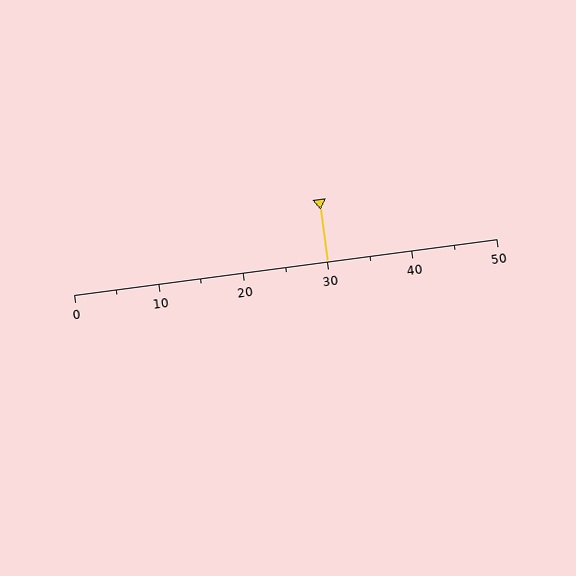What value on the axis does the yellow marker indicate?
The marker indicates approximately 30.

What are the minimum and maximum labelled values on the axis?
The axis runs from 0 to 50.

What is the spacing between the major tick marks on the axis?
The major ticks are spaced 10 apart.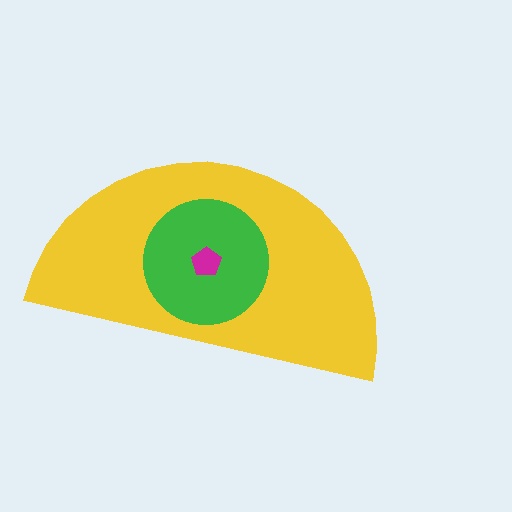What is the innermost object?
The magenta pentagon.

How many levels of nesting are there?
3.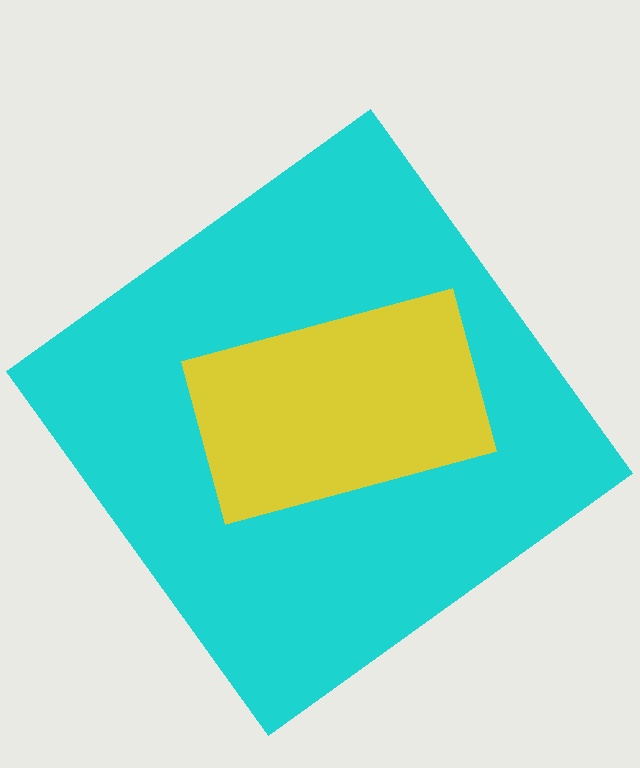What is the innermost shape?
The yellow rectangle.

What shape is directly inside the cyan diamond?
The yellow rectangle.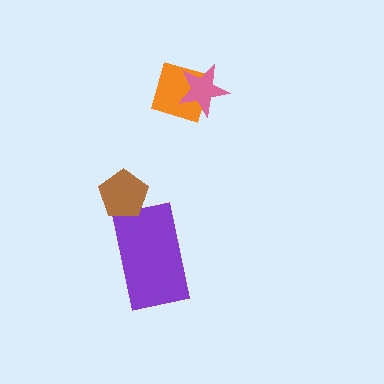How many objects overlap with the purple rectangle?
0 objects overlap with the purple rectangle.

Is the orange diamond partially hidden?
Yes, it is partially covered by another shape.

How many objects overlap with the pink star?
1 object overlaps with the pink star.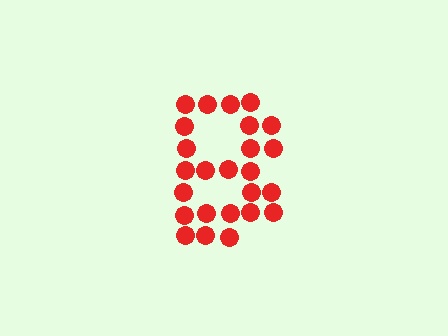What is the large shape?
The large shape is the letter B.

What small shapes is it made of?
It is made of small circles.